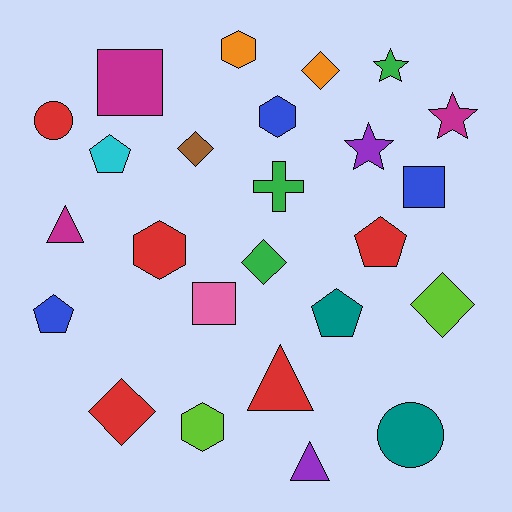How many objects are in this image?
There are 25 objects.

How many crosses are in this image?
There is 1 cross.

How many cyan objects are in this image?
There is 1 cyan object.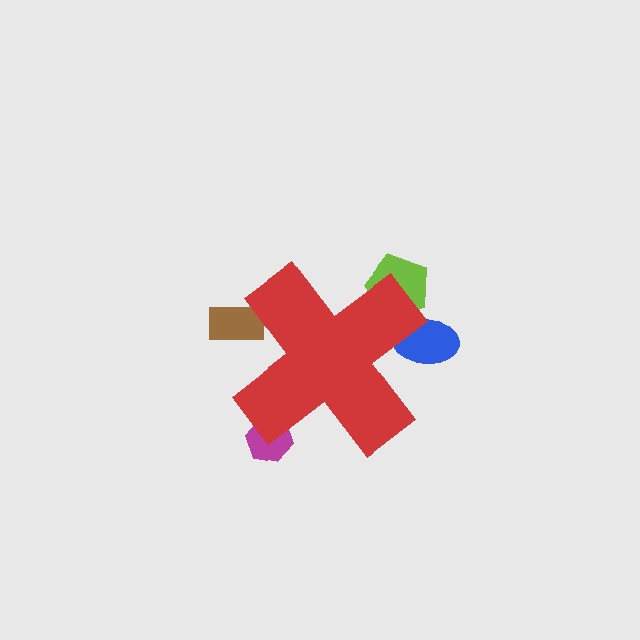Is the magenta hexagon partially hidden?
Yes, the magenta hexagon is partially hidden behind the red cross.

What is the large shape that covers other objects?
A red cross.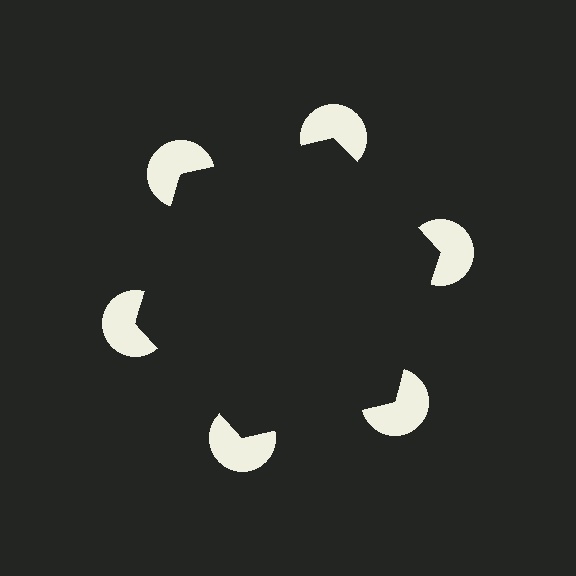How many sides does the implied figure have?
6 sides.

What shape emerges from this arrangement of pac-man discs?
An illusory hexagon — its edges are inferred from the aligned wedge cuts in the pac-man discs, not physically drawn.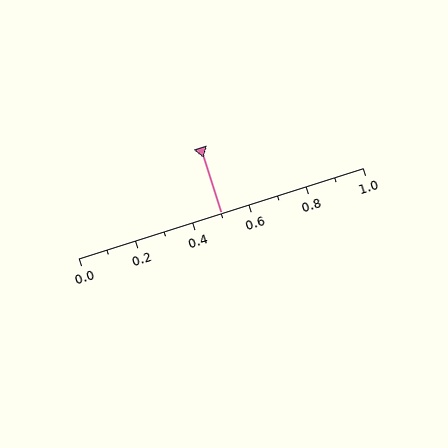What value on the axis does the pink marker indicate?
The marker indicates approximately 0.5.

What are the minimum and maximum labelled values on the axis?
The axis runs from 0.0 to 1.0.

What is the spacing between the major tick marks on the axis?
The major ticks are spaced 0.2 apart.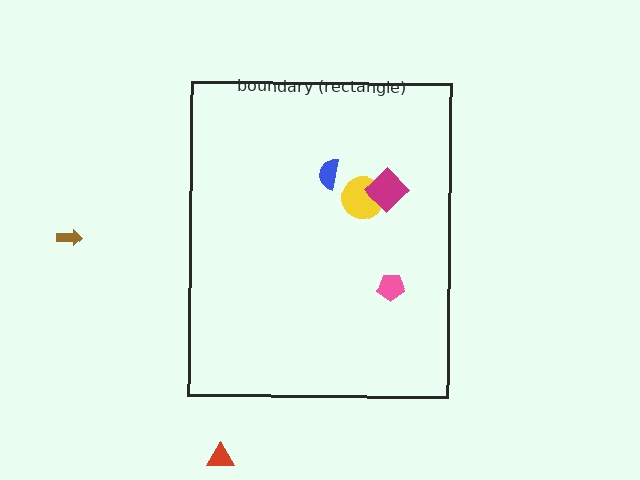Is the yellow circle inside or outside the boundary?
Inside.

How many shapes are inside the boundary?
4 inside, 2 outside.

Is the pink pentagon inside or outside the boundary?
Inside.